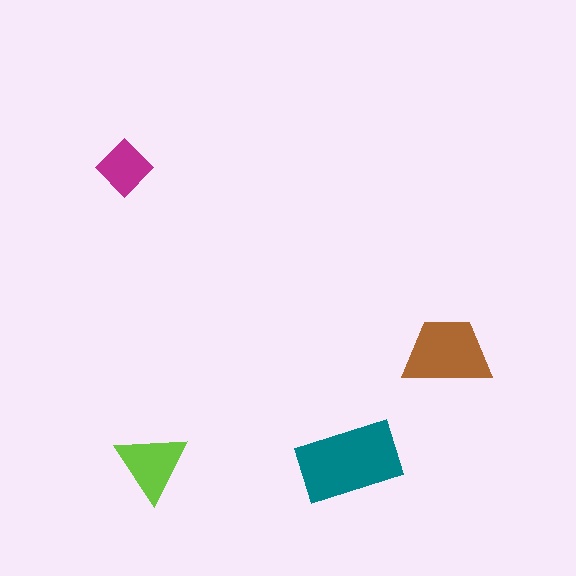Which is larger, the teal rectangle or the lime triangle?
The teal rectangle.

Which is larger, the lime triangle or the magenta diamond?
The lime triangle.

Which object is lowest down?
The lime triangle is bottommost.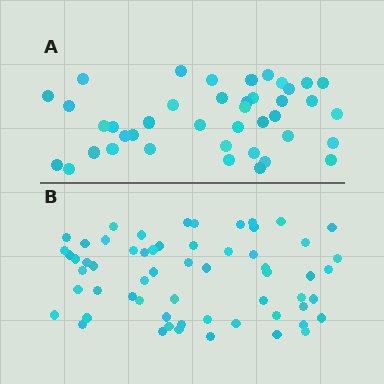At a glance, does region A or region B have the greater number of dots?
Region B (the bottom region) has more dots.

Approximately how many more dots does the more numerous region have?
Region B has approximately 20 more dots than region A.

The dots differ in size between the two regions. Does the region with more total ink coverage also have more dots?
No. Region A has more total ink coverage because its dots are larger, but region B actually contains more individual dots. Total area can be misleading — the number of items is what matters here.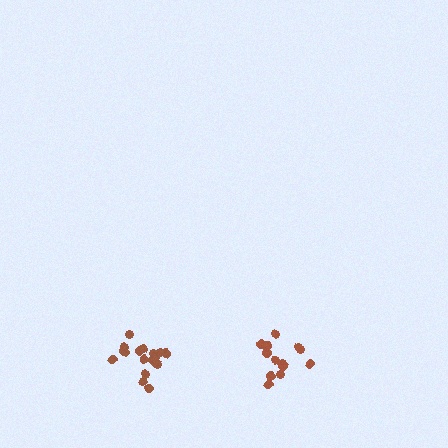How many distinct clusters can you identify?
There are 2 distinct clusters.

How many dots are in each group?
Group 1: 15 dots, Group 2: 20 dots (35 total).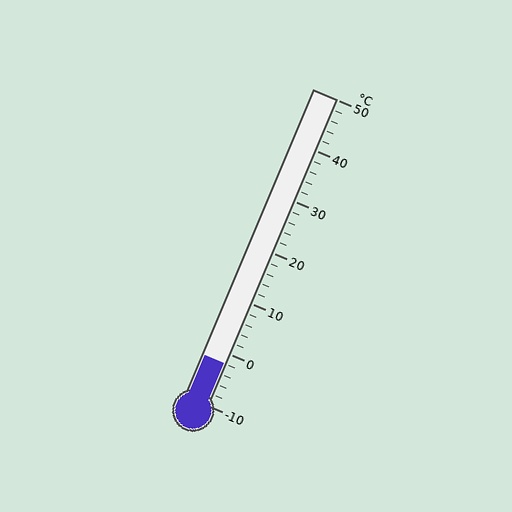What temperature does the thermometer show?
The thermometer shows approximately -2°C.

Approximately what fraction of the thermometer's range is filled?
The thermometer is filled to approximately 15% of its range.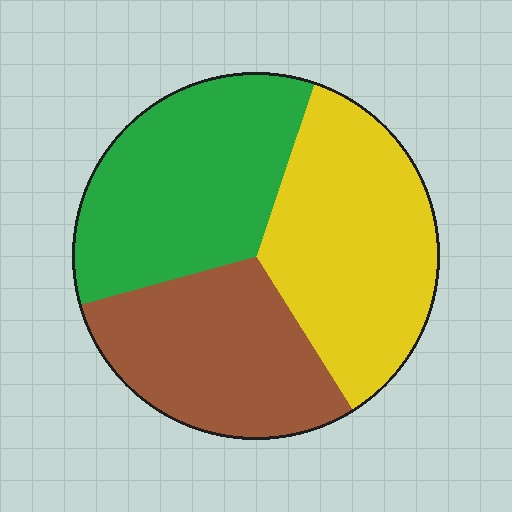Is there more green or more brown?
Green.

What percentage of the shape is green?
Green takes up about one third (1/3) of the shape.